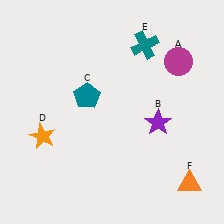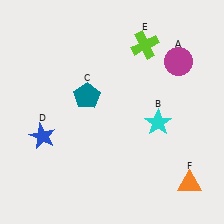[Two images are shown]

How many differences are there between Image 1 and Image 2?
There are 3 differences between the two images.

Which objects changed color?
B changed from purple to cyan. D changed from orange to blue. E changed from teal to lime.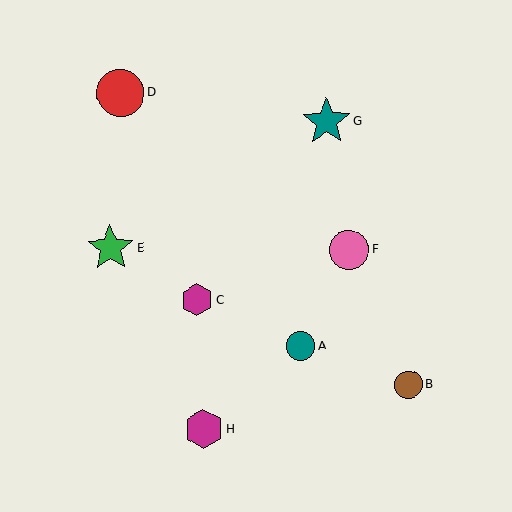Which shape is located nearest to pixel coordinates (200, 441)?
The magenta hexagon (labeled H) at (204, 429) is nearest to that location.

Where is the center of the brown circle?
The center of the brown circle is at (408, 385).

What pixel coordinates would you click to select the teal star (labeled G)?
Click at (327, 122) to select the teal star G.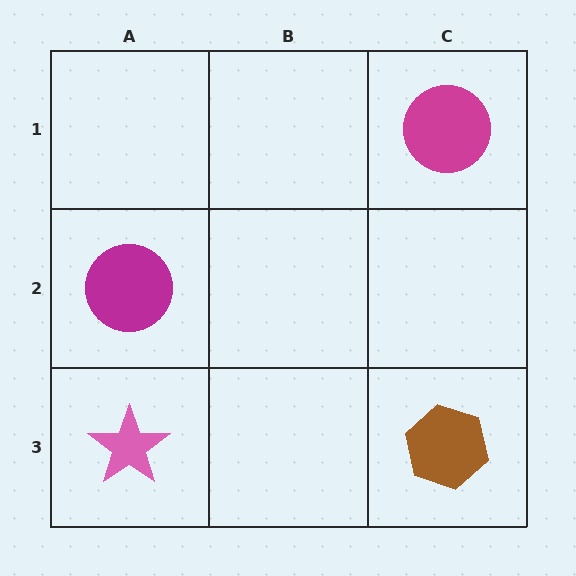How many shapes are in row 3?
2 shapes.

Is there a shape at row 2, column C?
No, that cell is empty.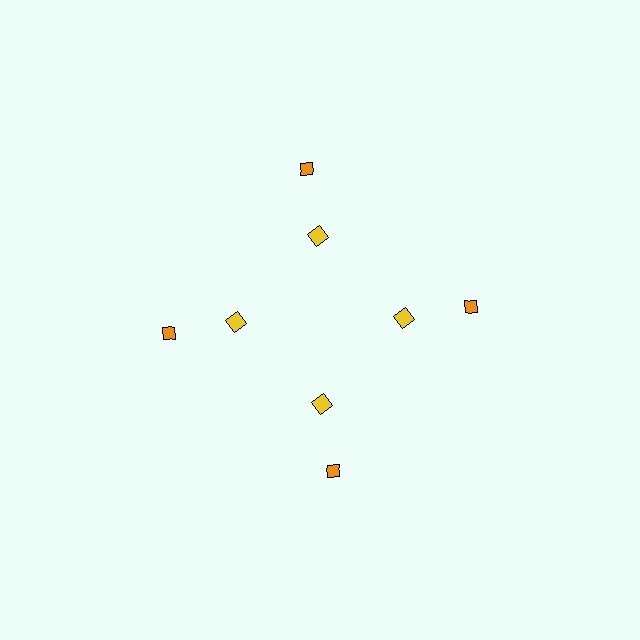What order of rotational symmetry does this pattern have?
This pattern has 4-fold rotational symmetry.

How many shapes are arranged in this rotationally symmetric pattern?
There are 8 shapes, arranged in 4 groups of 2.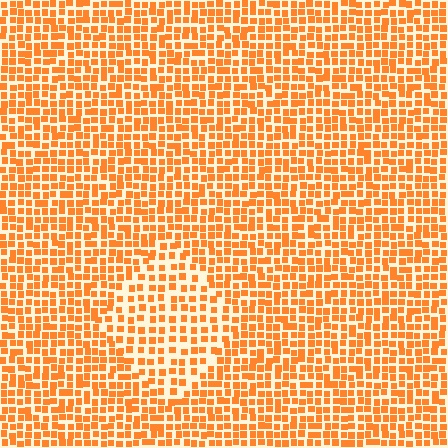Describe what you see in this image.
The image contains small orange elements arranged at two different densities. A diamond-shaped region is visible where the elements are less densely packed than the surrounding area.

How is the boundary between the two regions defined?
The boundary is defined by a change in element density (approximately 1.6x ratio). All elements are the same color, size, and shape.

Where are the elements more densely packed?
The elements are more densely packed outside the diamond boundary.